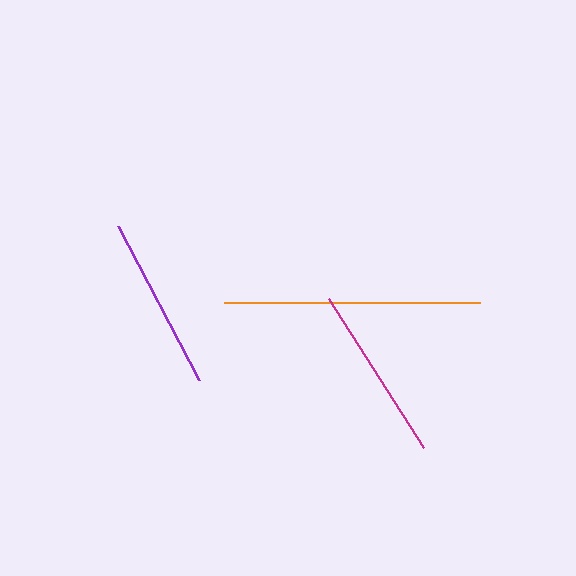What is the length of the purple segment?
The purple segment is approximately 173 pixels long.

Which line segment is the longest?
The orange line is the longest at approximately 256 pixels.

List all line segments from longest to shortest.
From longest to shortest: orange, magenta, purple.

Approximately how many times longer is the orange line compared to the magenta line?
The orange line is approximately 1.4 times the length of the magenta line.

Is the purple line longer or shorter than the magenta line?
The magenta line is longer than the purple line.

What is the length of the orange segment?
The orange segment is approximately 256 pixels long.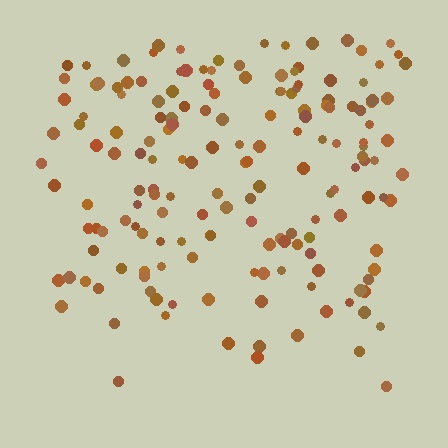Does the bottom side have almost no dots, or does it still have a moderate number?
Still a moderate number, just noticeably fewer than the top.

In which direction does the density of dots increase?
From bottom to top, with the top side densest.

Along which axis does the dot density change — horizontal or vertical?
Vertical.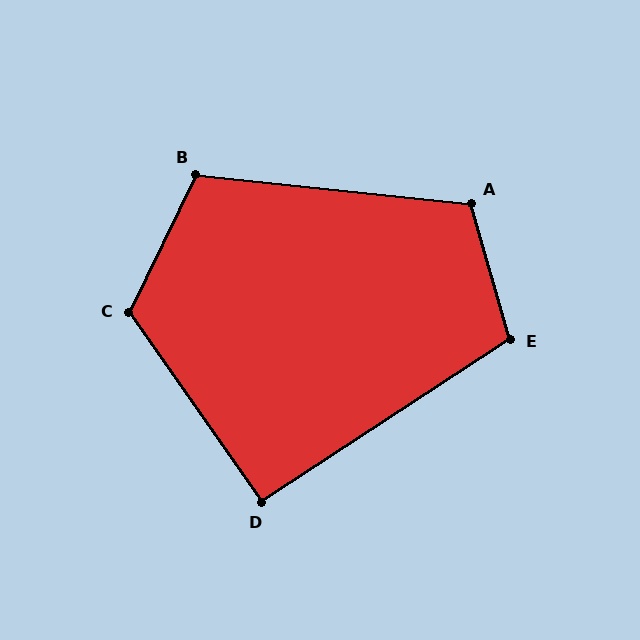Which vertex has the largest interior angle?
C, at approximately 119 degrees.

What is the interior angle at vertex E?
Approximately 107 degrees (obtuse).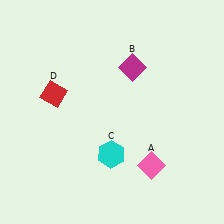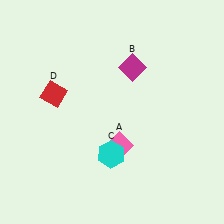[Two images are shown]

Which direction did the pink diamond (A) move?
The pink diamond (A) moved left.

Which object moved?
The pink diamond (A) moved left.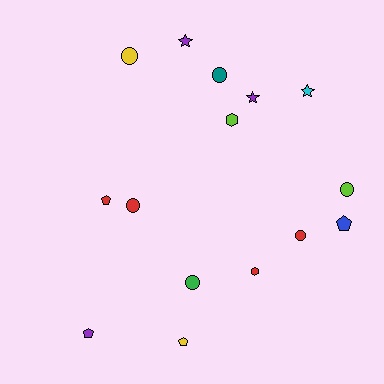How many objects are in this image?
There are 15 objects.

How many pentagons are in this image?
There are 4 pentagons.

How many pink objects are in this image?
There are no pink objects.